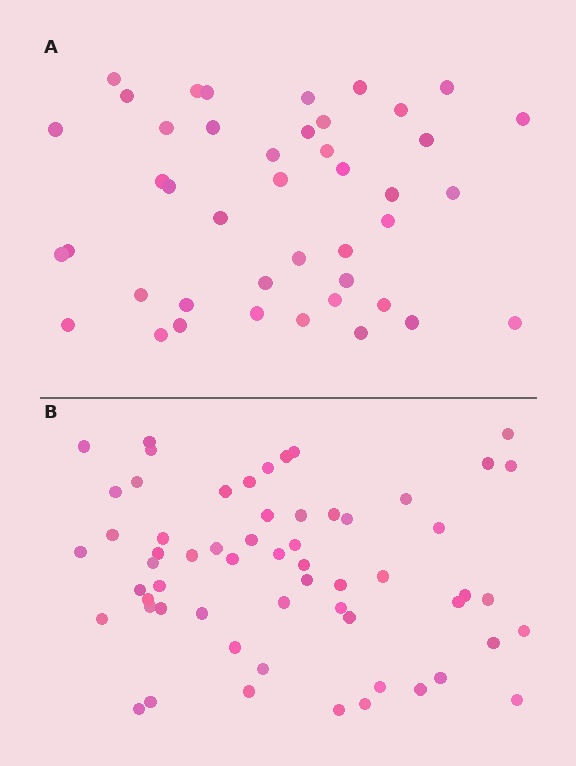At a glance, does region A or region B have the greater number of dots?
Region B (the bottom region) has more dots.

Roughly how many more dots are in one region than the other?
Region B has approximately 15 more dots than region A.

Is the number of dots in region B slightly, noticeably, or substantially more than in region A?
Region B has noticeably more, but not dramatically so. The ratio is roughly 1.4 to 1.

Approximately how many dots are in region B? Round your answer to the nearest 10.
About 60 dots.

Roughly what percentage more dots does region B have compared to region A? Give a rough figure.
About 40% more.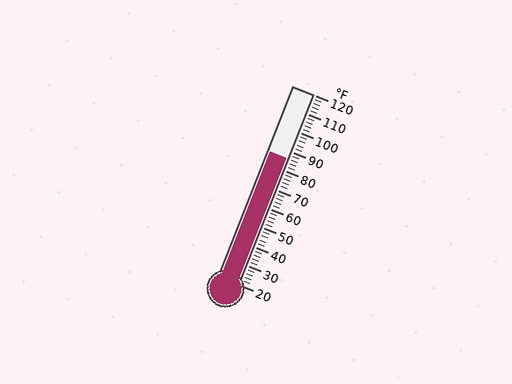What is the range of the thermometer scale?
The thermometer scale ranges from 20°F to 120°F.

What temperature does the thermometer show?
The thermometer shows approximately 86°F.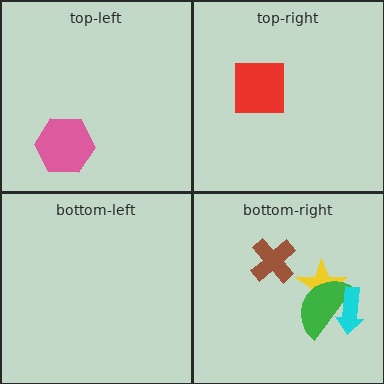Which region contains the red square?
The top-right region.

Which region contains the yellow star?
The bottom-right region.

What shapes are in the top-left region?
The pink hexagon.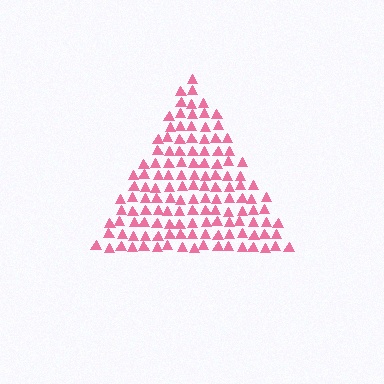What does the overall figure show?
The overall figure shows a triangle.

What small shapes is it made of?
It is made of small triangles.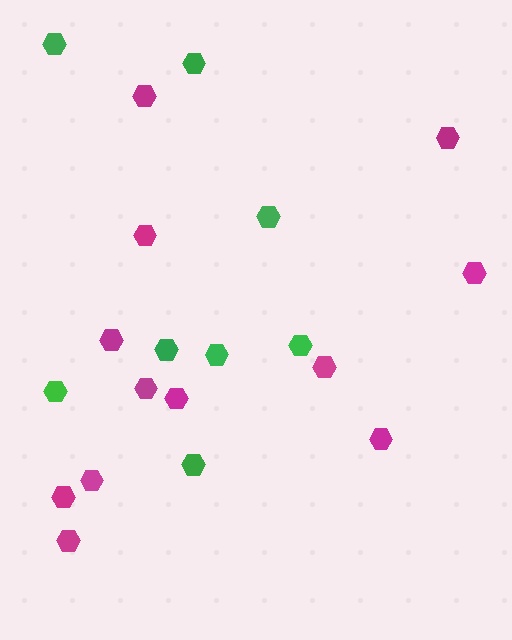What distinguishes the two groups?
There are 2 groups: one group of green hexagons (8) and one group of magenta hexagons (12).